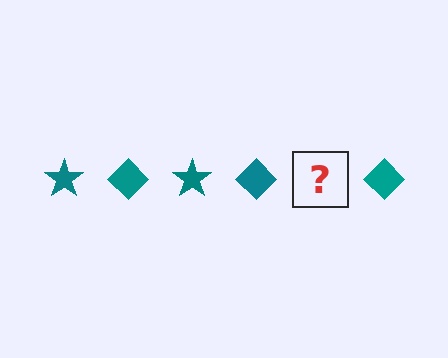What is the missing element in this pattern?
The missing element is a teal star.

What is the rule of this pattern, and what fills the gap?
The rule is that the pattern cycles through star, diamond shapes in teal. The gap should be filled with a teal star.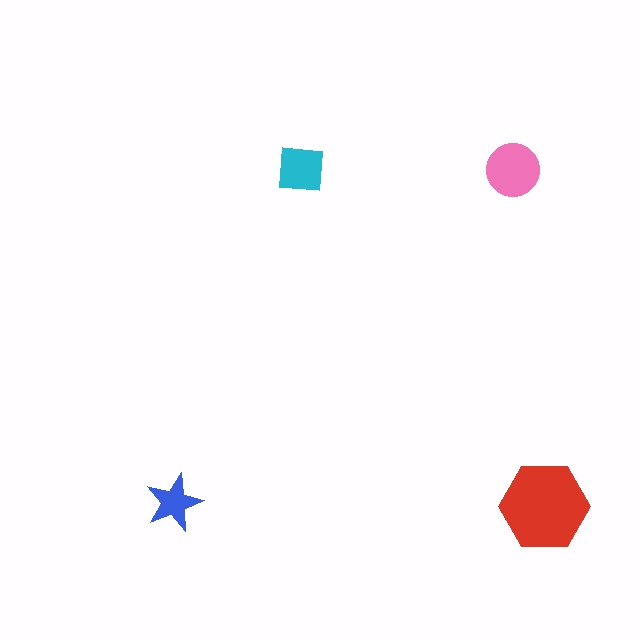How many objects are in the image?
There are 4 objects in the image.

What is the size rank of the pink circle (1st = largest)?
2nd.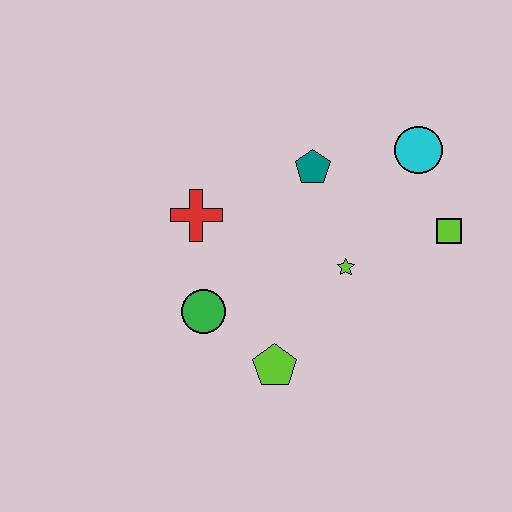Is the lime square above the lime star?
Yes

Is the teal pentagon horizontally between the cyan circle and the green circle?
Yes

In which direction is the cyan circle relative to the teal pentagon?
The cyan circle is to the right of the teal pentagon.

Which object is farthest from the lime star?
The red cross is farthest from the lime star.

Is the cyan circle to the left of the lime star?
No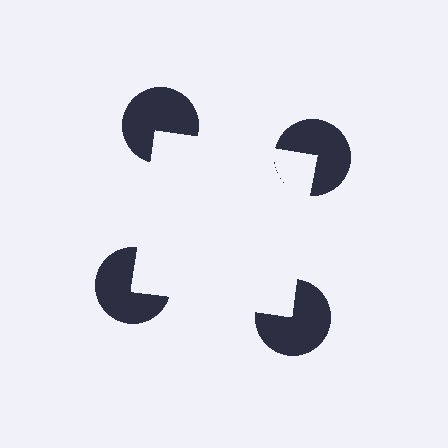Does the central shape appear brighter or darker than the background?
It typically appears slightly brighter than the background, even though no actual brightness change is drawn.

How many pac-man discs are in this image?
There are 4 — one at each vertex of the illusory square.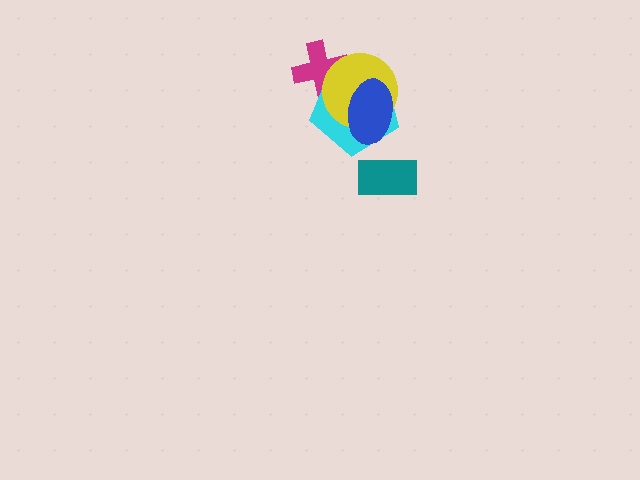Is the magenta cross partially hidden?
Yes, it is partially covered by another shape.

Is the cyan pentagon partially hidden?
Yes, it is partially covered by another shape.